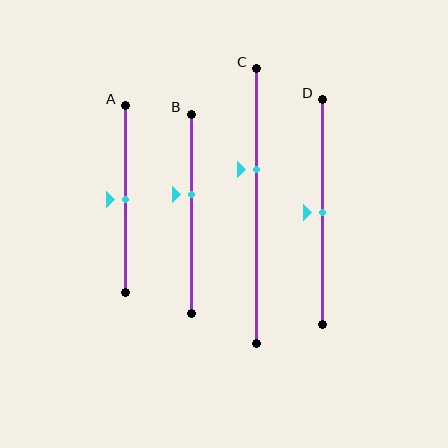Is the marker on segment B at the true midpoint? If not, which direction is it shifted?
No, the marker on segment B is shifted upward by about 10% of the segment length.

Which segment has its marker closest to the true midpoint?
Segment A has its marker closest to the true midpoint.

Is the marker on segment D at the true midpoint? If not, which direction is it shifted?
Yes, the marker on segment D is at the true midpoint.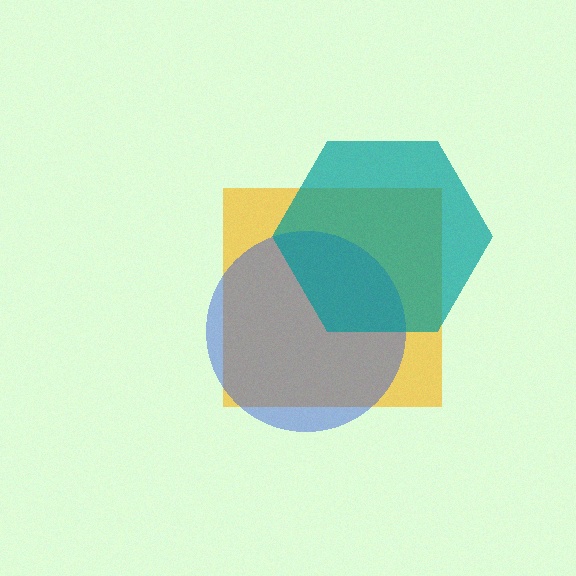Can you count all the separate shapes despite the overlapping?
Yes, there are 3 separate shapes.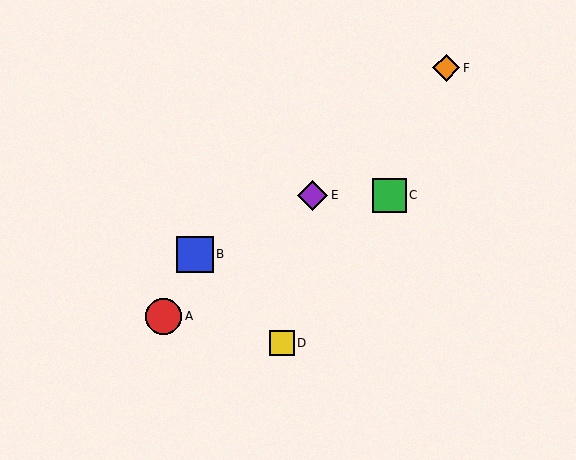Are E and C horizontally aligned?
Yes, both are at y≈195.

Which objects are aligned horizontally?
Objects C, E are aligned horizontally.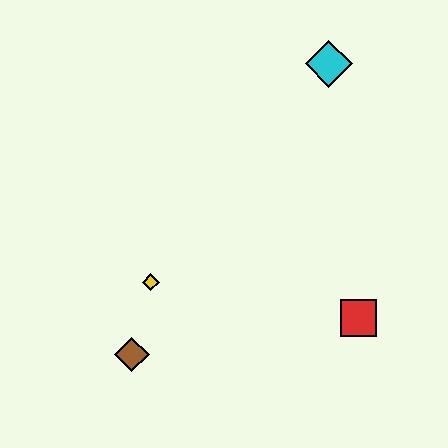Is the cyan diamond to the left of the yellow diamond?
No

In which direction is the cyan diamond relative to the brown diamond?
The cyan diamond is above the brown diamond.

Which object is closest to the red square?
The yellow diamond is closest to the red square.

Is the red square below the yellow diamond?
Yes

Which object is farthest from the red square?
The cyan diamond is farthest from the red square.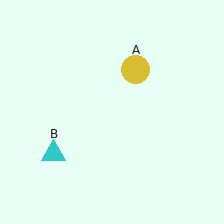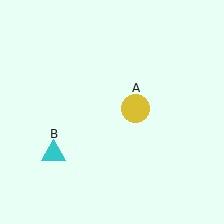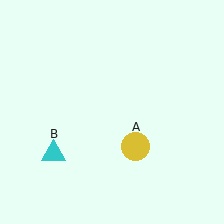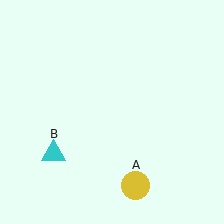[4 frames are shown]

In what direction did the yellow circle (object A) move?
The yellow circle (object A) moved down.